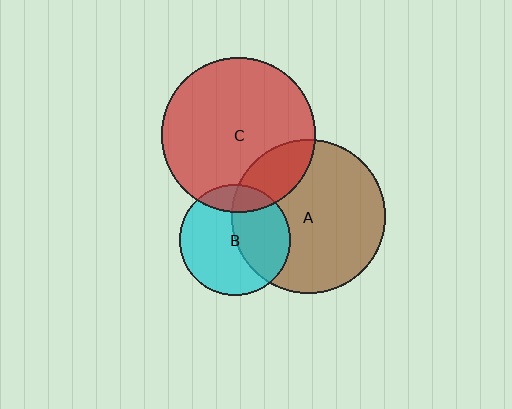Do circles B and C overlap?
Yes.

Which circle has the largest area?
Circle C (red).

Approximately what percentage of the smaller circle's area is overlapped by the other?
Approximately 15%.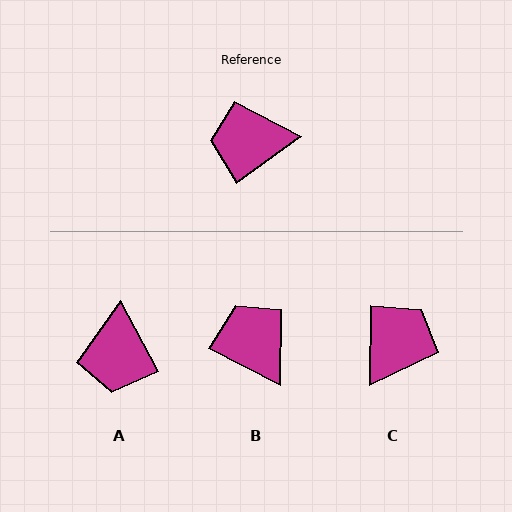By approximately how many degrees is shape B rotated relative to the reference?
Approximately 64 degrees clockwise.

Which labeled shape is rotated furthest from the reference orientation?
C, about 127 degrees away.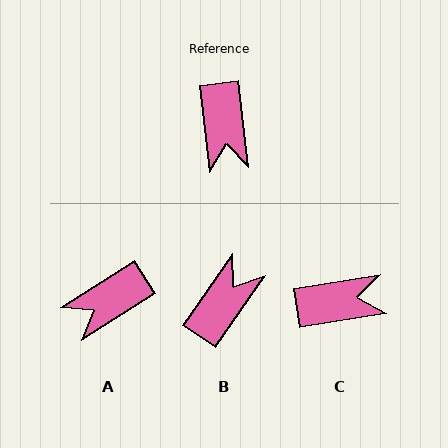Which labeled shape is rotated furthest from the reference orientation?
B, about 139 degrees away.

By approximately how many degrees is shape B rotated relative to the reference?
Approximately 139 degrees counter-clockwise.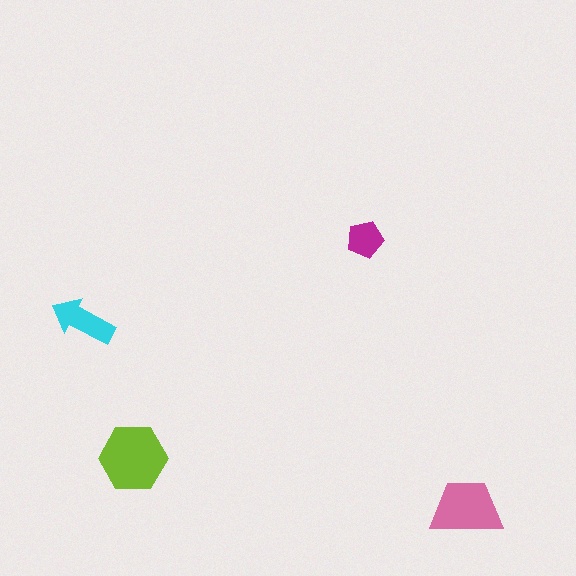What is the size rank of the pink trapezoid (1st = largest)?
2nd.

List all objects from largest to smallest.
The lime hexagon, the pink trapezoid, the cyan arrow, the magenta pentagon.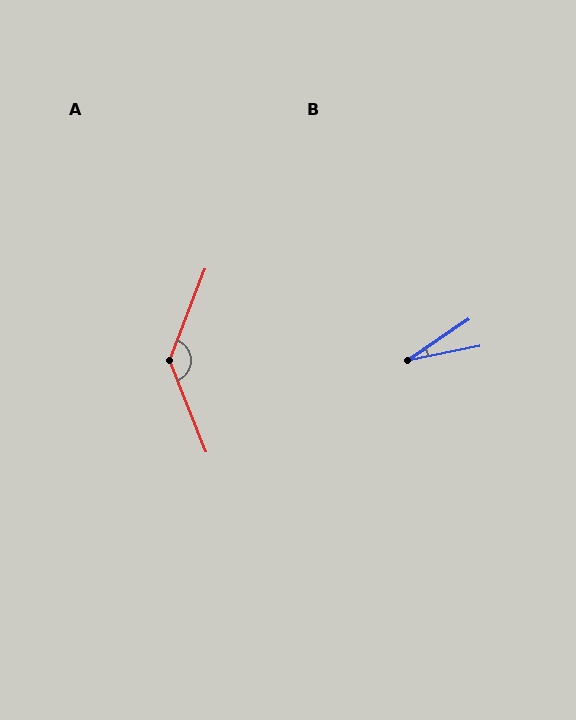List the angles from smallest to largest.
B (23°), A (137°).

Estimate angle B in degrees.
Approximately 23 degrees.